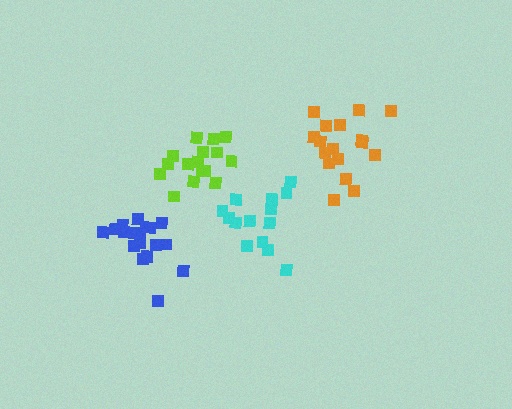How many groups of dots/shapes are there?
There are 4 groups.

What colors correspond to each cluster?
The clusters are colored: lime, cyan, blue, orange.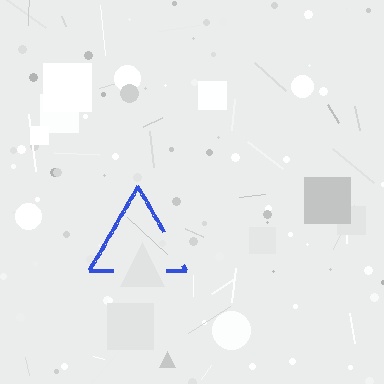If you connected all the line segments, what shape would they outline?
They would outline a triangle.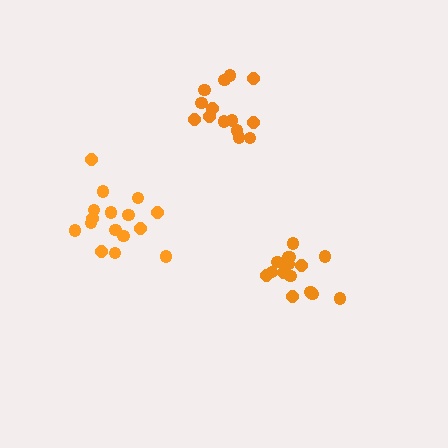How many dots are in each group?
Group 1: 15 dots, Group 2: 14 dots, Group 3: 16 dots (45 total).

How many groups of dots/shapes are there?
There are 3 groups.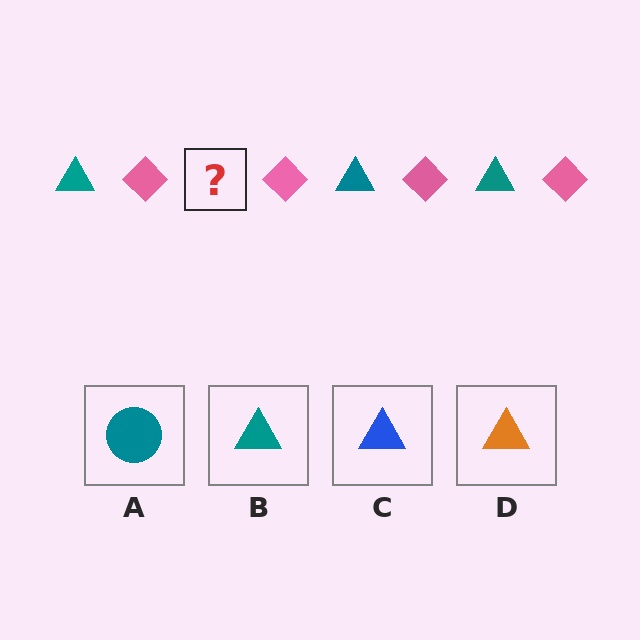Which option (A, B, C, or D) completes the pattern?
B.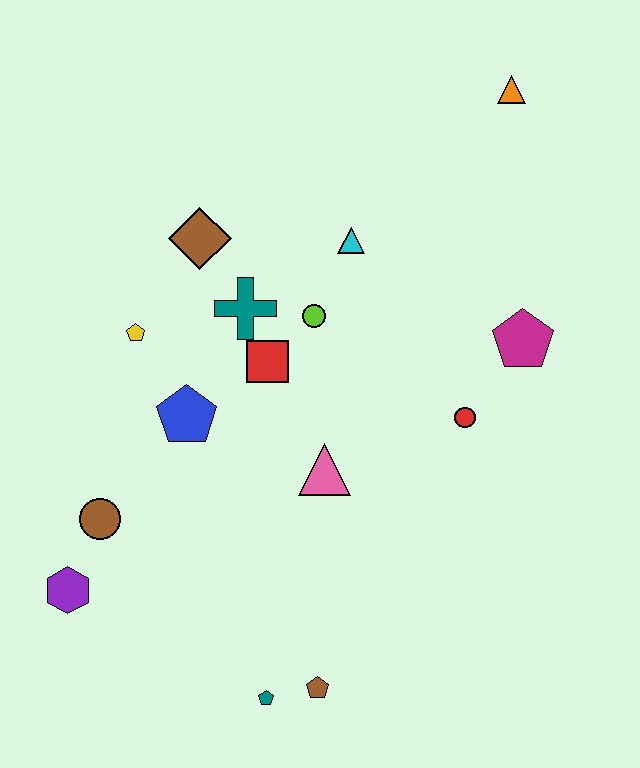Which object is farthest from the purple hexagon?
The orange triangle is farthest from the purple hexagon.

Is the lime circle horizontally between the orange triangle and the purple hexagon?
Yes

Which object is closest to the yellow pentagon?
The blue pentagon is closest to the yellow pentagon.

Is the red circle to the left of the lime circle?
No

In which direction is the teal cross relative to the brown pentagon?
The teal cross is above the brown pentagon.